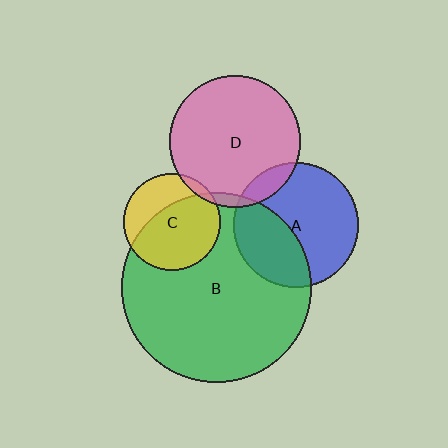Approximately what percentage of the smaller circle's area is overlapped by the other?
Approximately 5%.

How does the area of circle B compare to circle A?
Approximately 2.3 times.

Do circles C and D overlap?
Yes.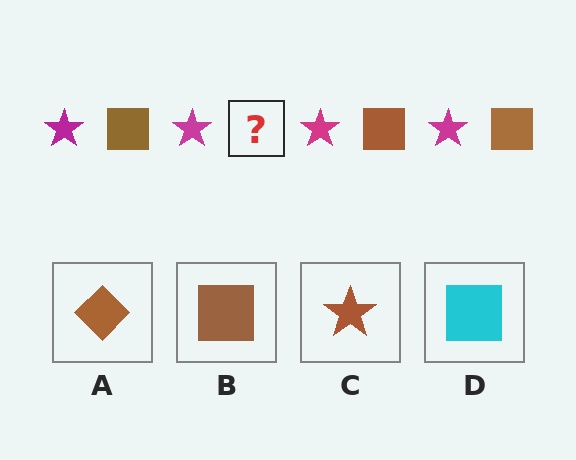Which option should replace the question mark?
Option B.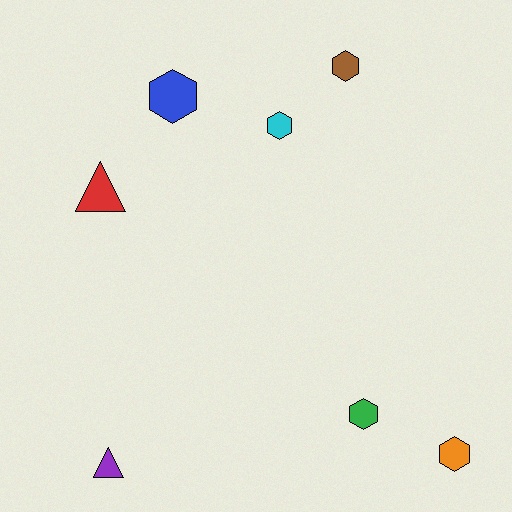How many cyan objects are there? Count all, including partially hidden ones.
There is 1 cyan object.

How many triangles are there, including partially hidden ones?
There are 2 triangles.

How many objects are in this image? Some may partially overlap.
There are 7 objects.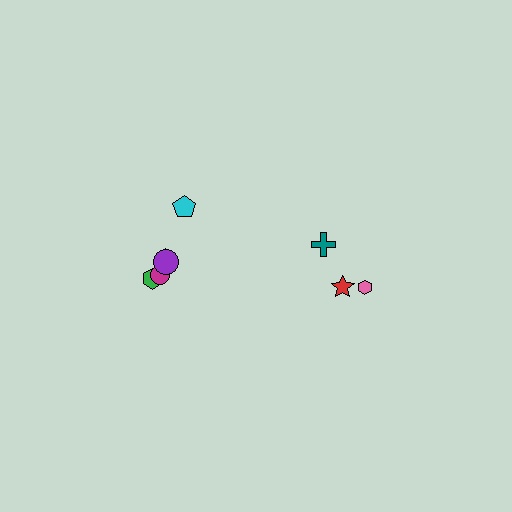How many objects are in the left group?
There are 5 objects.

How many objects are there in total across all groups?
There are 8 objects.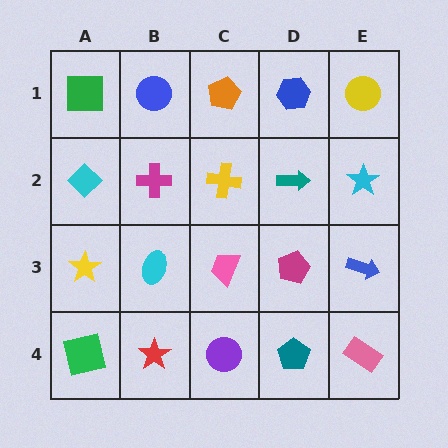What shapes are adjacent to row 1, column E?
A cyan star (row 2, column E), a blue hexagon (row 1, column D).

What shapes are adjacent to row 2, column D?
A blue hexagon (row 1, column D), a magenta pentagon (row 3, column D), a yellow cross (row 2, column C), a cyan star (row 2, column E).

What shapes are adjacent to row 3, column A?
A cyan diamond (row 2, column A), a green square (row 4, column A), a cyan ellipse (row 3, column B).